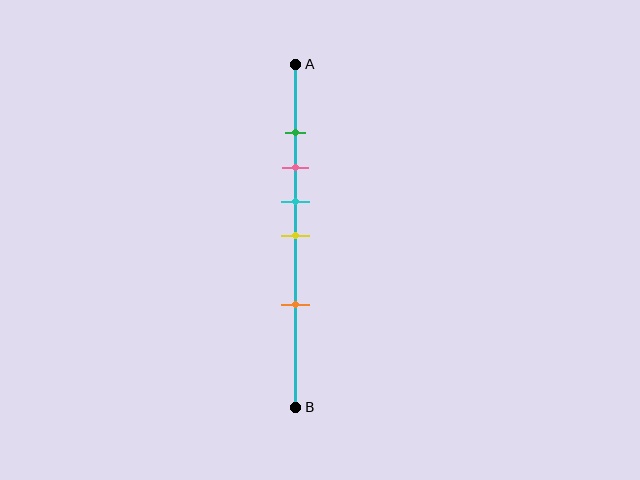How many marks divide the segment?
There are 5 marks dividing the segment.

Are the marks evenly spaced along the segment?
No, the marks are not evenly spaced.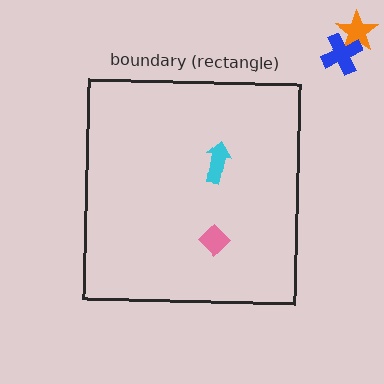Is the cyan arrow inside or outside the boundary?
Inside.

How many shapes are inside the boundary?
2 inside, 2 outside.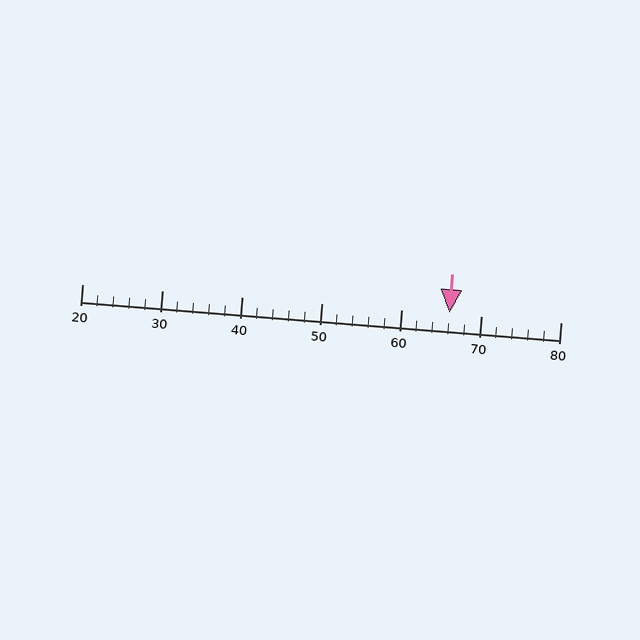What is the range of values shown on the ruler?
The ruler shows values from 20 to 80.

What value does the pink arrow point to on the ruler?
The pink arrow points to approximately 66.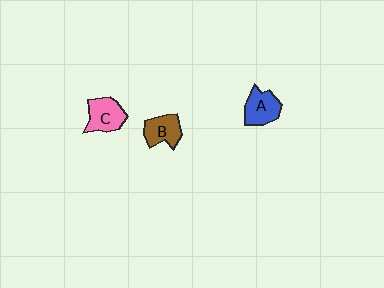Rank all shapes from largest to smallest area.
From largest to smallest: C (pink), A (blue), B (brown).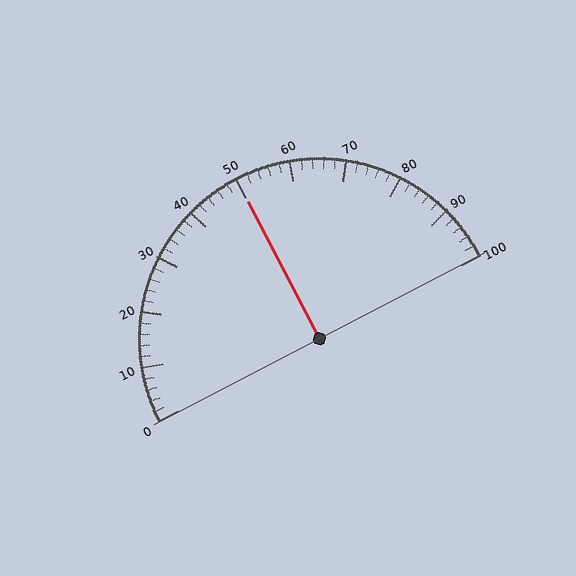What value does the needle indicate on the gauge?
The needle indicates approximately 50.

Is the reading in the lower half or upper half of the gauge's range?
The reading is in the upper half of the range (0 to 100).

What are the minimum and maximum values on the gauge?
The gauge ranges from 0 to 100.